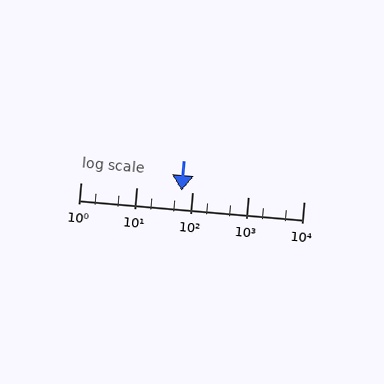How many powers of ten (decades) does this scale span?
The scale spans 4 decades, from 1 to 10000.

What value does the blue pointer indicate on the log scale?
The pointer indicates approximately 65.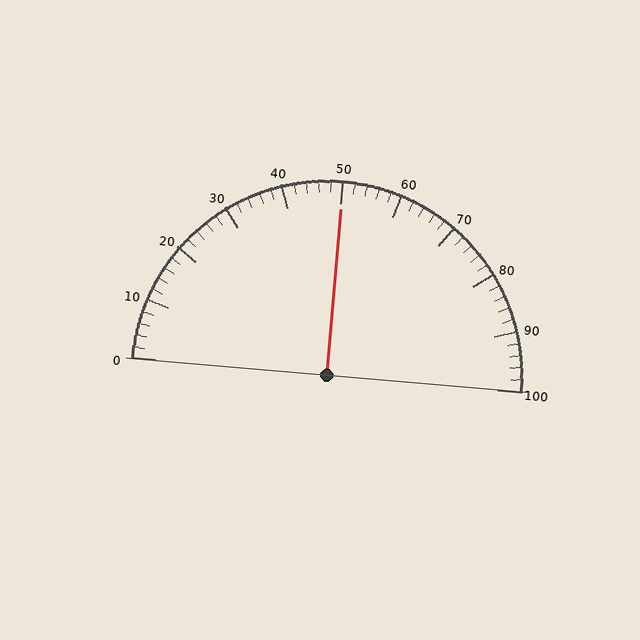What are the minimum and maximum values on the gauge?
The gauge ranges from 0 to 100.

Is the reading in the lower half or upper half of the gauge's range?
The reading is in the upper half of the range (0 to 100).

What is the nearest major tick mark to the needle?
The nearest major tick mark is 50.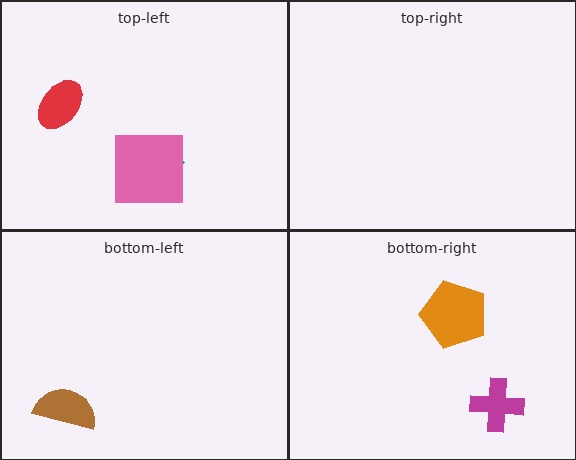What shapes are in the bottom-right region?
The orange pentagon, the magenta cross.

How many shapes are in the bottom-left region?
1.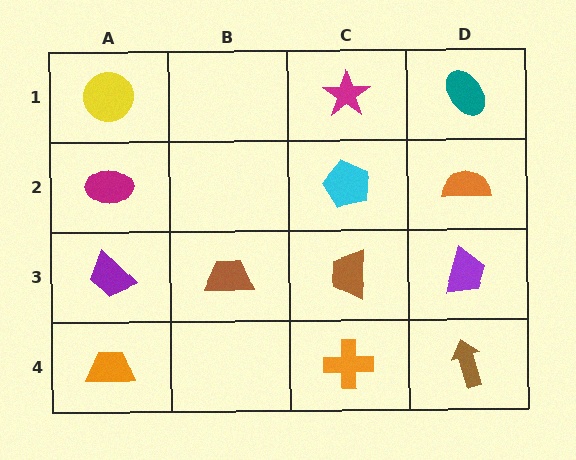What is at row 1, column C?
A magenta star.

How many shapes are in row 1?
3 shapes.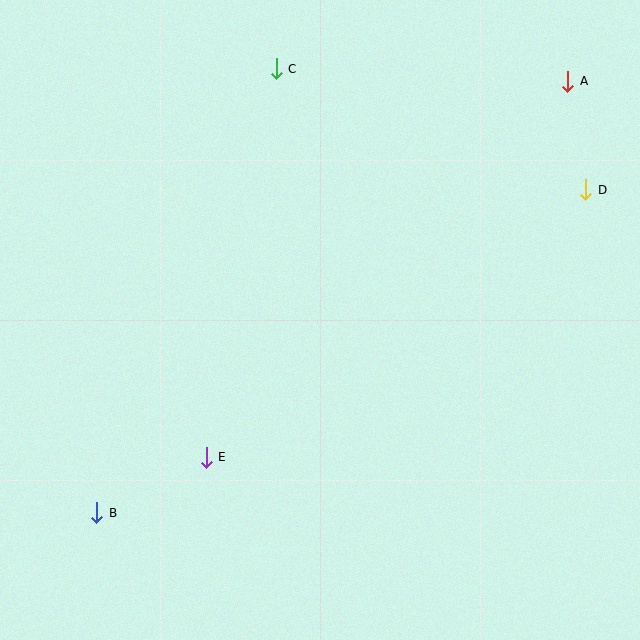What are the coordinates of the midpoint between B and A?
The midpoint between B and A is at (332, 297).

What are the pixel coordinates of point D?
Point D is at (586, 190).